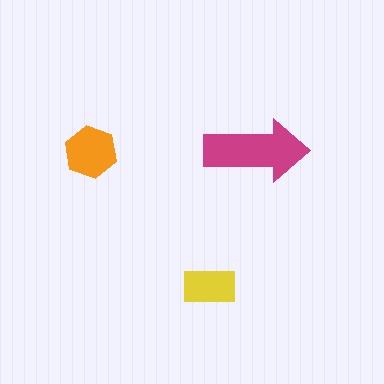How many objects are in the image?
There are 3 objects in the image.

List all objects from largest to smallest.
The magenta arrow, the orange hexagon, the yellow rectangle.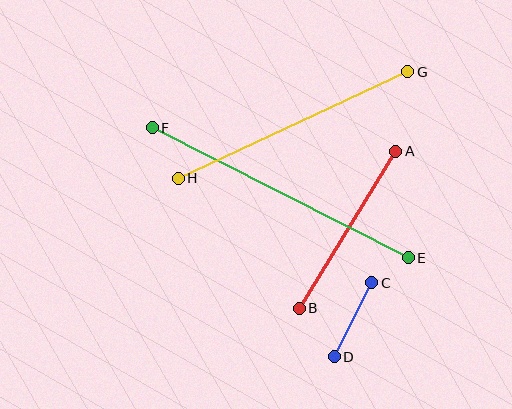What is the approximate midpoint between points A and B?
The midpoint is at approximately (348, 230) pixels.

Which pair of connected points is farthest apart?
Points E and F are farthest apart.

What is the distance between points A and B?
The distance is approximately 184 pixels.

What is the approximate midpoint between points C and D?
The midpoint is at approximately (353, 320) pixels.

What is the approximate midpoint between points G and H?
The midpoint is at approximately (293, 125) pixels.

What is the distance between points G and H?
The distance is approximately 253 pixels.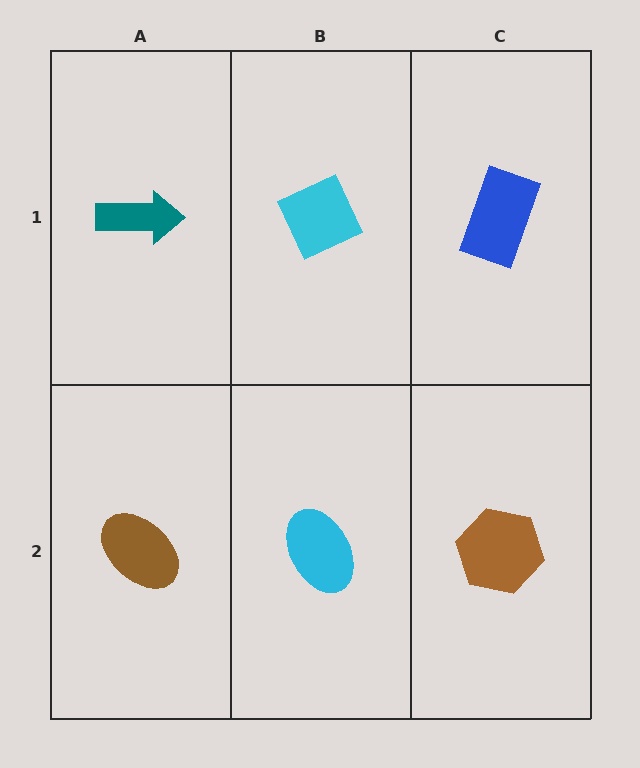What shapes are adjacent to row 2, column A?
A teal arrow (row 1, column A), a cyan ellipse (row 2, column B).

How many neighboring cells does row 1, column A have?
2.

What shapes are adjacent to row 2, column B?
A cyan diamond (row 1, column B), a brown ellipse (row 2, column A), a brown hexagon (row 2, column C).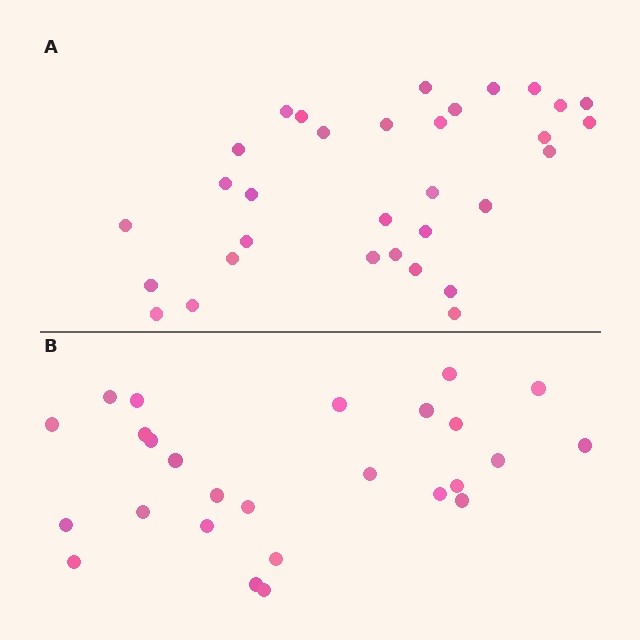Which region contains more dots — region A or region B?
Region A (the top region) has more dots.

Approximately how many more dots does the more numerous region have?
Region A has about 6 more dots than region B.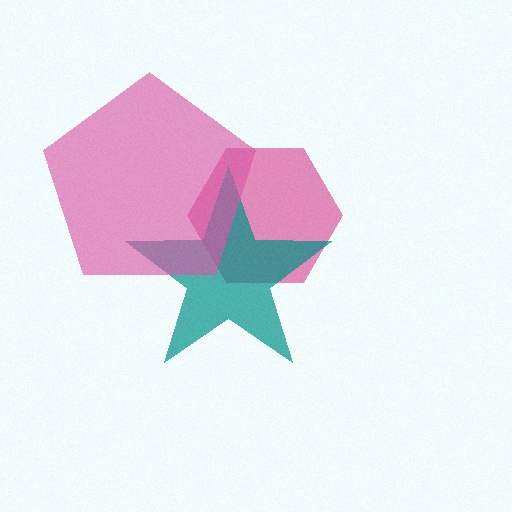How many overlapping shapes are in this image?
There are 3 overlapping shapes in the image.